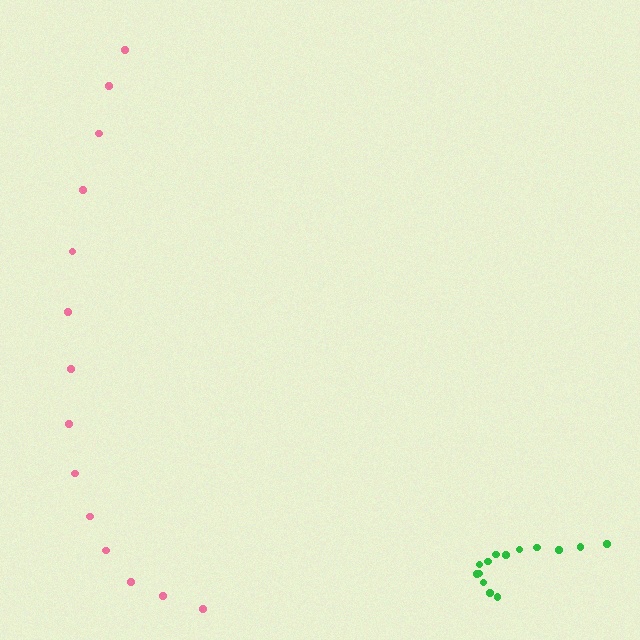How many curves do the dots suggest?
There are 2 distinct paths.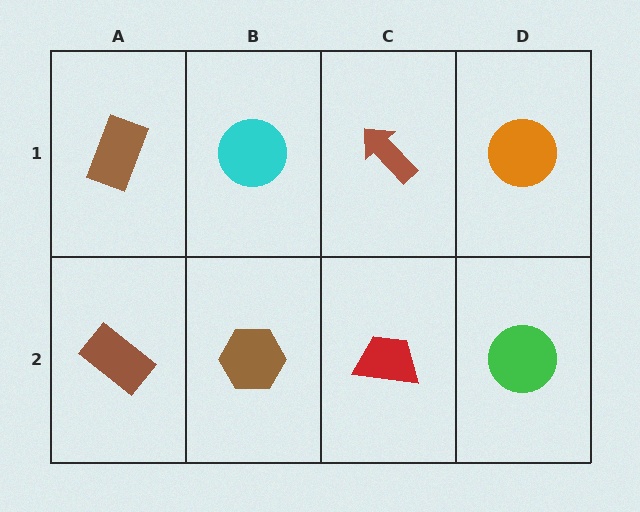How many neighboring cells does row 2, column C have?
3.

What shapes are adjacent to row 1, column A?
A brown rectangle (row 2, column A), a cyan circle (row 1, column B).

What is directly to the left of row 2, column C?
A brown hexagon.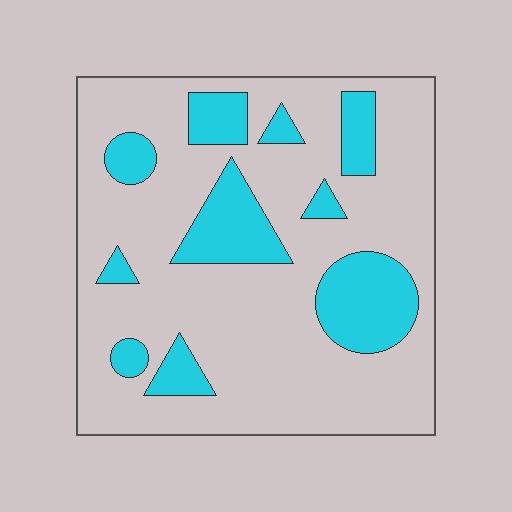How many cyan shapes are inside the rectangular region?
10.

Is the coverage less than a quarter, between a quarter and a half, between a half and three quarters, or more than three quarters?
Less than a quarter.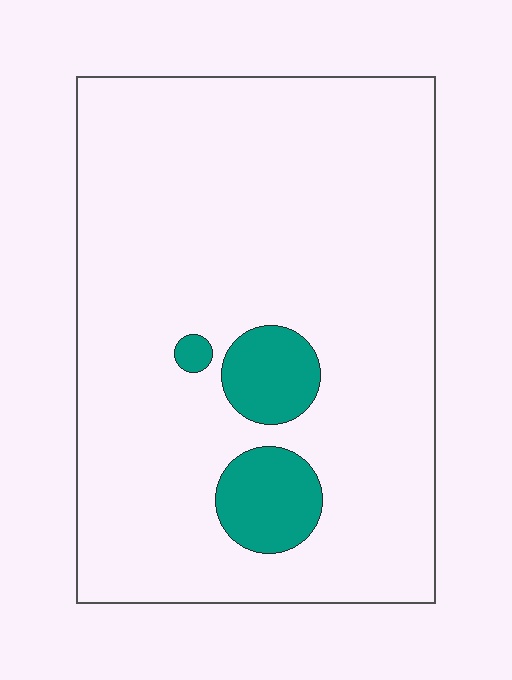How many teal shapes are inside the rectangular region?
3.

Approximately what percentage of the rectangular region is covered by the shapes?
Approximately 10%.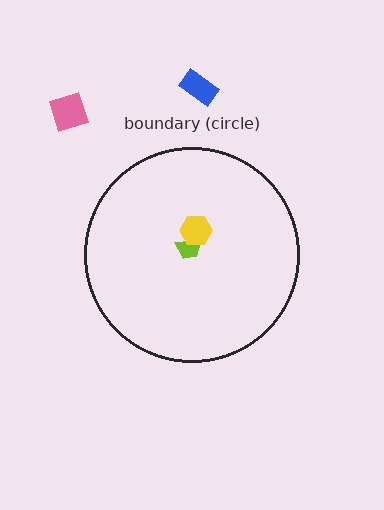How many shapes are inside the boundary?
2 inside, 2 outside.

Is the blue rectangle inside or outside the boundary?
Outside.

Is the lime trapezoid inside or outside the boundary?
Inside.